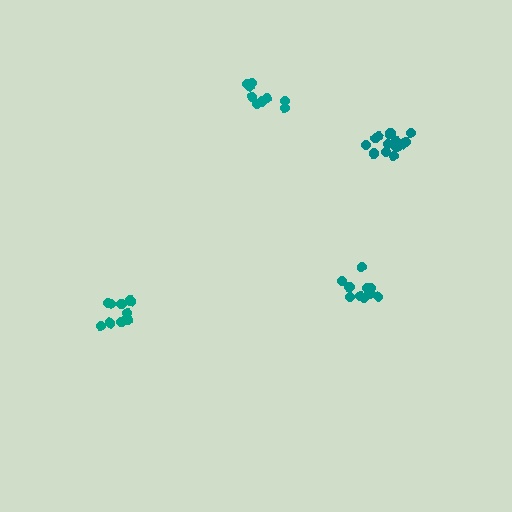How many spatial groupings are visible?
There are 4 spatial groupings.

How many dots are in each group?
Group 1: 10 dots, Group 2: 14 dots, Group 3: 10 dots, Group 4: 10 dots (44 total).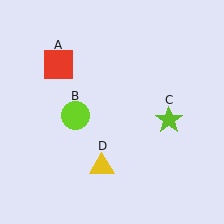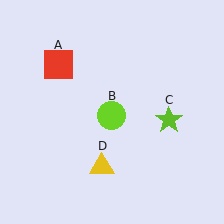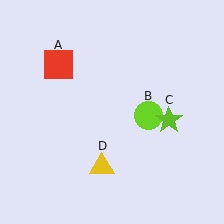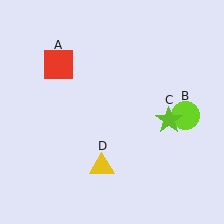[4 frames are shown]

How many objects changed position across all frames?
1 object changed position: lime circle (object B).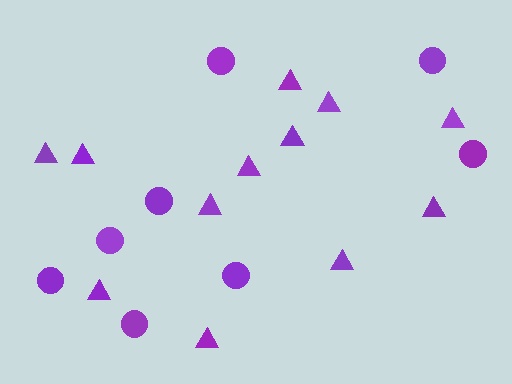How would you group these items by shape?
There are 2 groups: one group of circles (8) and one group of triangles (12).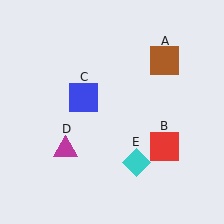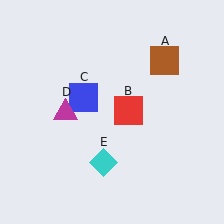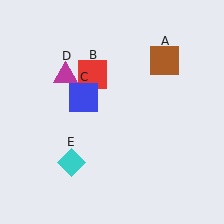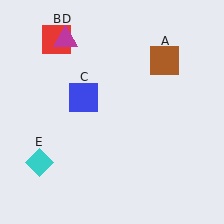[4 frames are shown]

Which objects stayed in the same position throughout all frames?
Brown square (object A) and blue square (object C) remained stationary.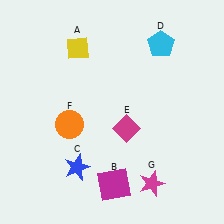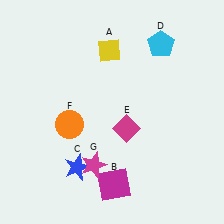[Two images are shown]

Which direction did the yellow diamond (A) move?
The yellow diamond (A) moved right.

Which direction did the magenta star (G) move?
The magenta star (G) moved left.